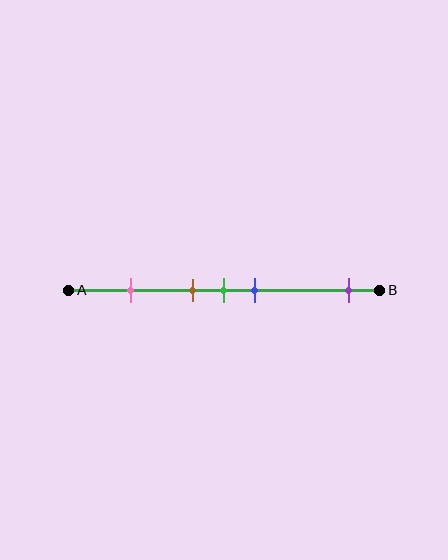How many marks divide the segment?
There are 5 marks dividing the segment.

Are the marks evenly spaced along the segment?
No, the marks are not evenly spaced.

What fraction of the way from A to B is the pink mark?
The pink mark is approximately 20% (0.2) of the way from A to B.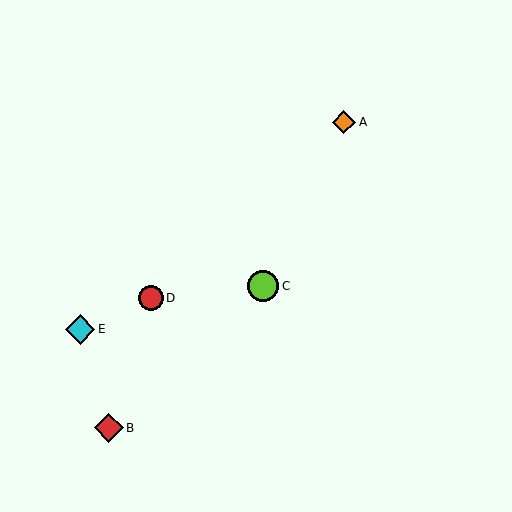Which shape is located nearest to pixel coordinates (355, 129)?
The orange diamond (labeled A) at (344, 122) is nearest to that location.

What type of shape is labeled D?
Shape D is a red circle.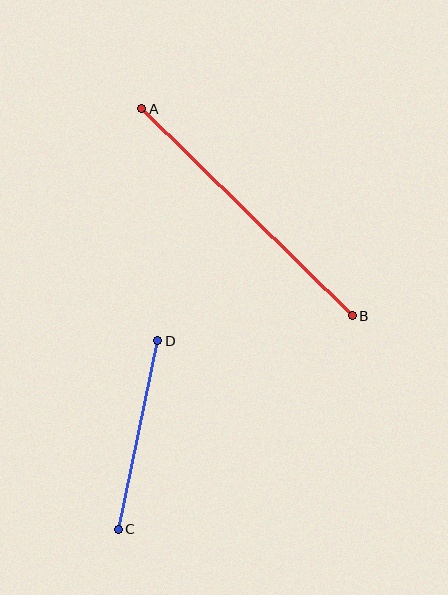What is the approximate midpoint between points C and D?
The midpoint is at approximately (138, 435) pixels.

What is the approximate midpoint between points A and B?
The midpoint is at approximately (247, 212) pixels.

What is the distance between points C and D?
The distance is approximately 193 pixels.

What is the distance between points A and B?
The distance is approximately 295 pixels.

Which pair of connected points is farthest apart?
Points A and B are farthest apart.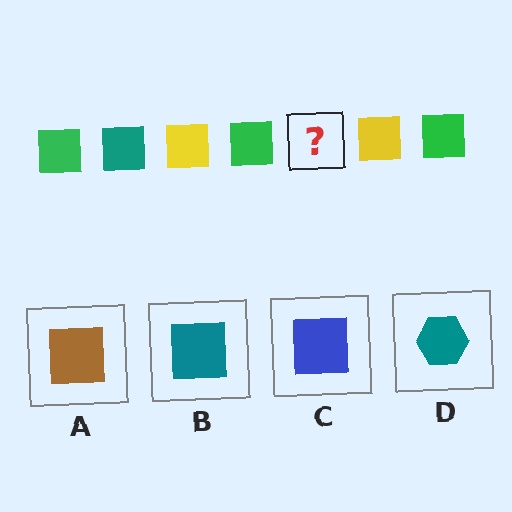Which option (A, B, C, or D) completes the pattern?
B.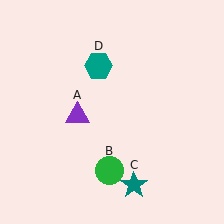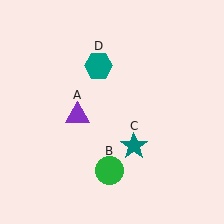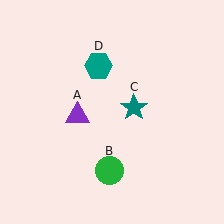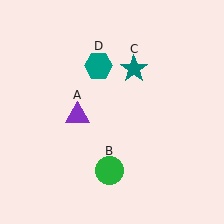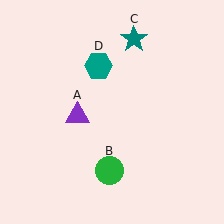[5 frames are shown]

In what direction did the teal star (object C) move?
The teal star (object C) moved up.